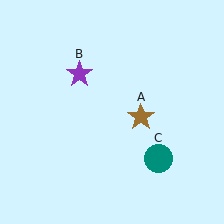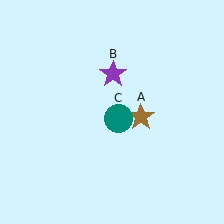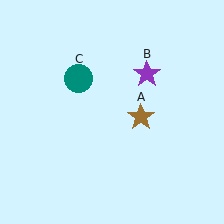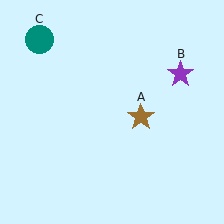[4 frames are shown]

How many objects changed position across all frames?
2 objects changed position: purple star (object B), teal circle (object C).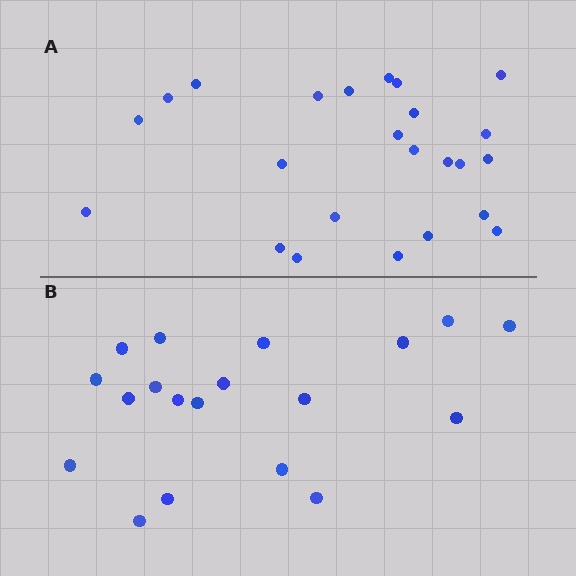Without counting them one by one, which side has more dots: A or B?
Region A (the top region) has more dots.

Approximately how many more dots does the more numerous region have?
Region A has about 5 more dots than region B.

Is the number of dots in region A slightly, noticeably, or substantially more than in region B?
Region A has noticeably more, but not dramatically so. The ratio is roughly 1.3 to 1.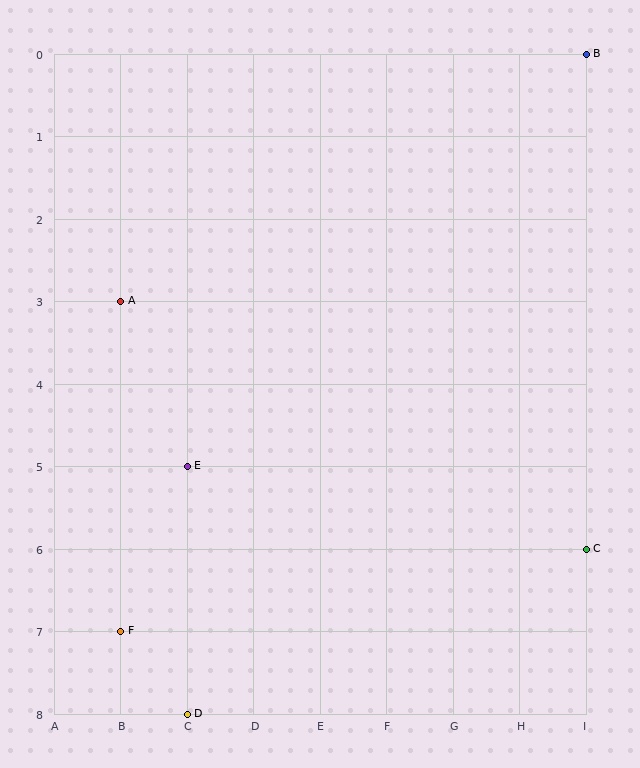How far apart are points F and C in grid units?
Points F and C are 7 columns and 1 row apart (about 7.1 grid units diagonally).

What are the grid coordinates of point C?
Point C is at grid coordinates (I, 6).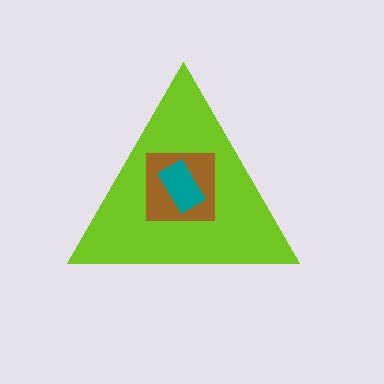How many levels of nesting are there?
3.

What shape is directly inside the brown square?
The teal rectangle.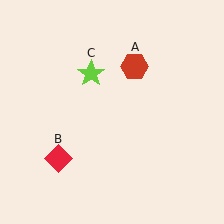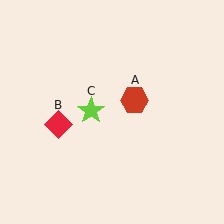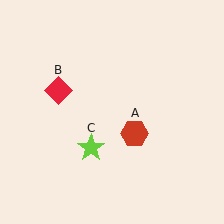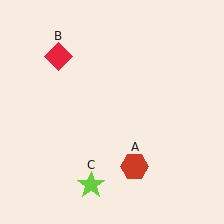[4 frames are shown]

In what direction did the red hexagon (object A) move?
The red hexagon (object A) moved down.